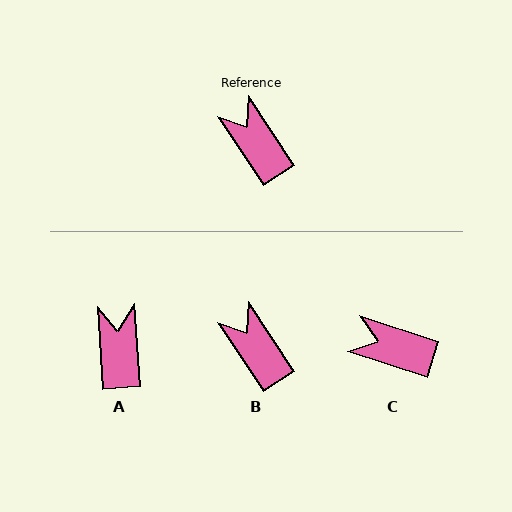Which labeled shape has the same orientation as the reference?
B.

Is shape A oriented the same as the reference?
No, it is off by about 29 degrees.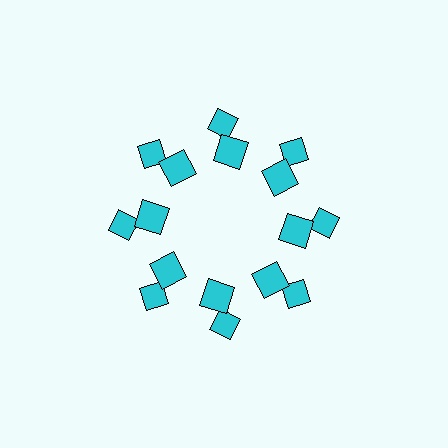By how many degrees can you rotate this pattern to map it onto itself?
The pattern maps onto itself every 45 degrees of rotation.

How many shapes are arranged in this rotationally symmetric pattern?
There are 16 shapes, arranged in 8 groups of 2.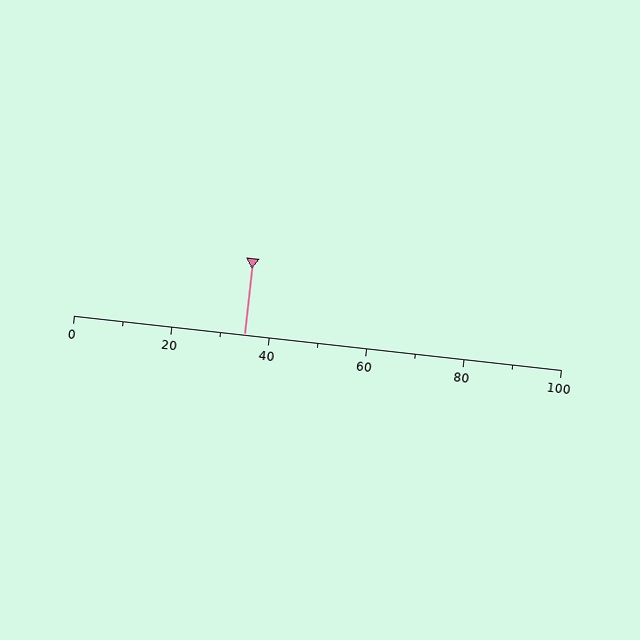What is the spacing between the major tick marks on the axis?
The major ticks are spaced 20 apart.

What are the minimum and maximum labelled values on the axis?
The axis runs from 0 to 100.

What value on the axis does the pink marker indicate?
The marker indicates approximately 35.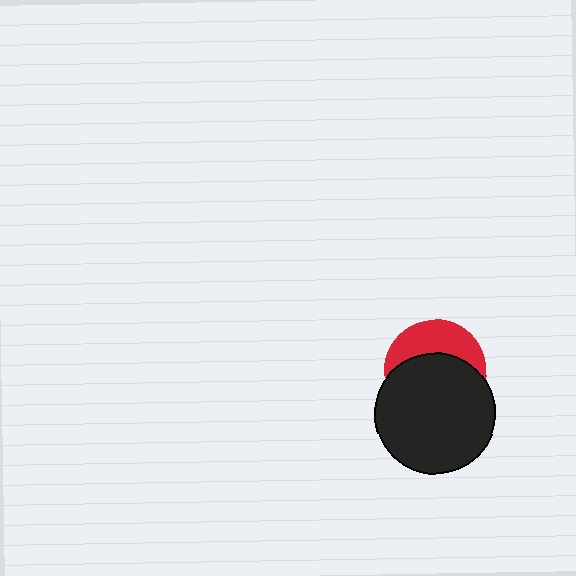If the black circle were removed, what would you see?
You would see the complete red circle.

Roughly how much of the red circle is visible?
A small part of it is visible (roughly 38%).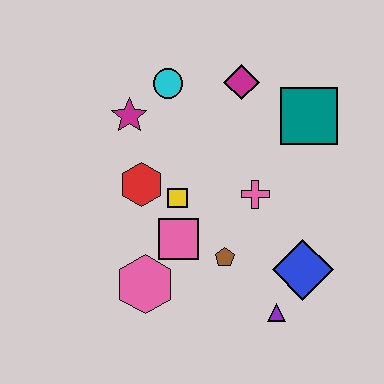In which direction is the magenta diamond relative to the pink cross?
The magenta diamond is above the pink cross.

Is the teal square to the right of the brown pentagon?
Yes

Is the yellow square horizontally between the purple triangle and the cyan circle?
Yes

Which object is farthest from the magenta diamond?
The purple triangle is farthest from the magenta diamond.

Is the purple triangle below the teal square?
Yes